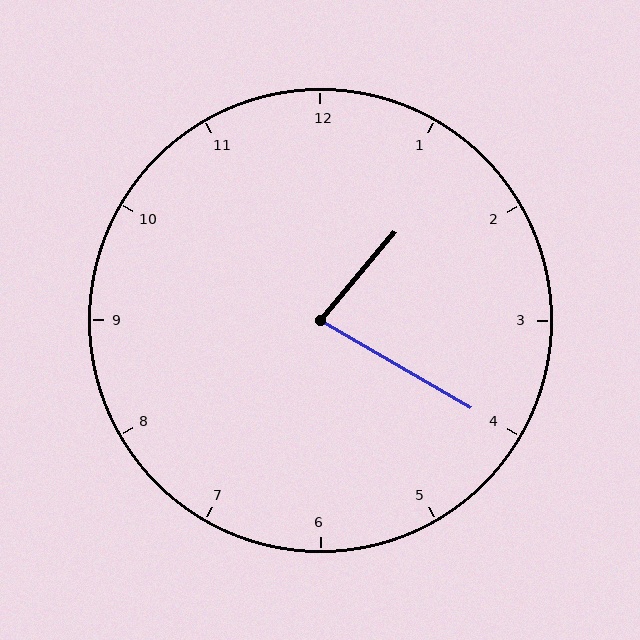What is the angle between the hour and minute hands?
Approximately 80 degrees.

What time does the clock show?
1:20.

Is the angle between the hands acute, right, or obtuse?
It is acute.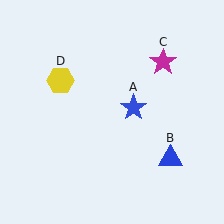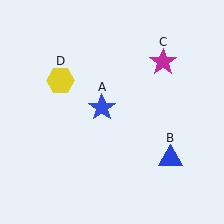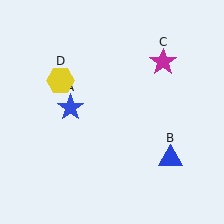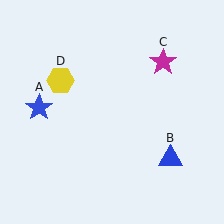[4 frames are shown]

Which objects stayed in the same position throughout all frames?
Blue triangle (object B) and magenta star (object C) and yellow hexagon (object D) remained stationary.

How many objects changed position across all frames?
1 object changed position: blue star (object A).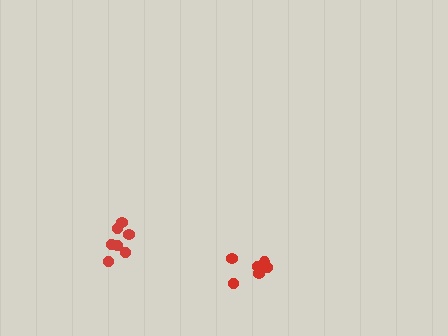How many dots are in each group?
Group 1: 7 dots, Group 2: 6 dots (13 total).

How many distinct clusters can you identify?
There are 2 distinct clusters.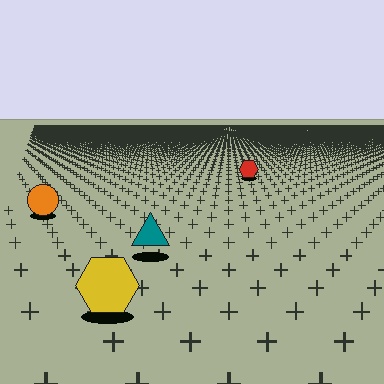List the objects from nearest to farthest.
From nearest to farthest: the yellow hexagon, the teal triangle, the orange circle, the red hexagon.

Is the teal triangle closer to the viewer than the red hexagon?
Yes. The teal triangle is closer — you can tell from the texture gradient: the ground texture is coarser near it.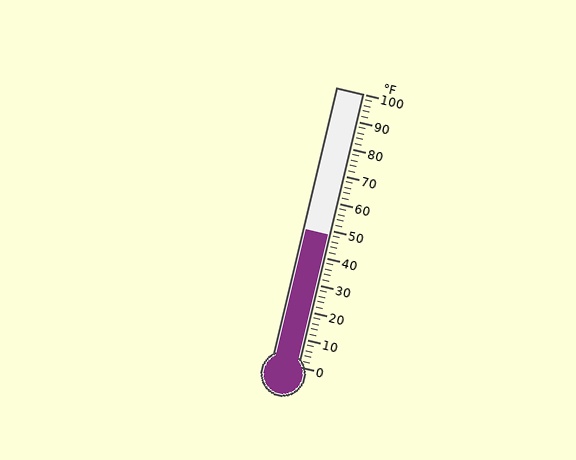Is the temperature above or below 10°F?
The temperature is above 10°F.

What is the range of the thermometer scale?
The thermometer scale ranges from 0°F to 100°F.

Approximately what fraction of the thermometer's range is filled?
The thermometer is filled to approximately 50% of its range.